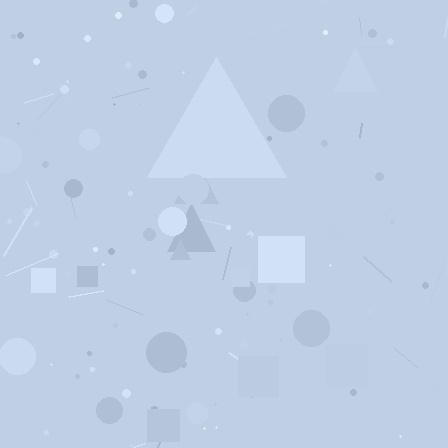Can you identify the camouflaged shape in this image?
The camouflaged shape is a triangle.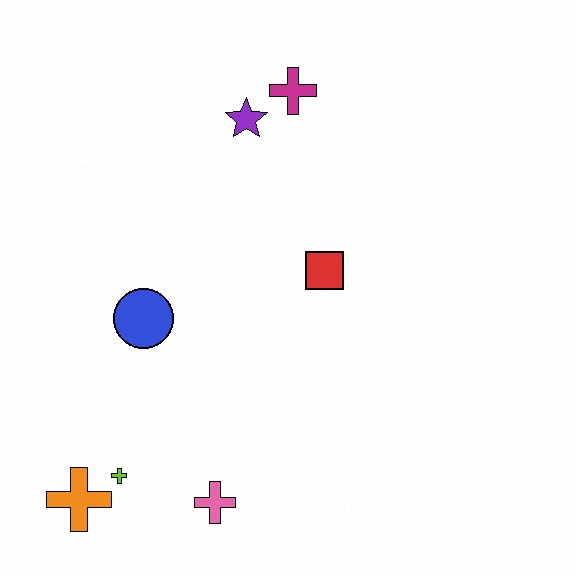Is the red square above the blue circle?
Yes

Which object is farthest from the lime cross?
The magenta cross is farthest from the lime cross.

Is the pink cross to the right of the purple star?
No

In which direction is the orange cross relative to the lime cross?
The orange cross is to the left of the lime cross.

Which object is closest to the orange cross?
The lime cross is closest to the orange cross.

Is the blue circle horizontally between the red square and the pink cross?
No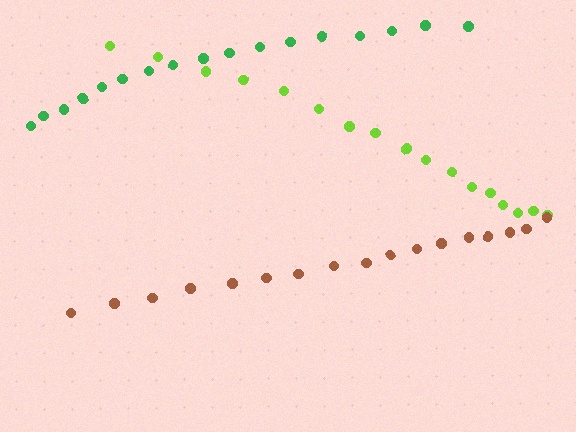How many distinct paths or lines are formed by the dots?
There are 3 distinct paths.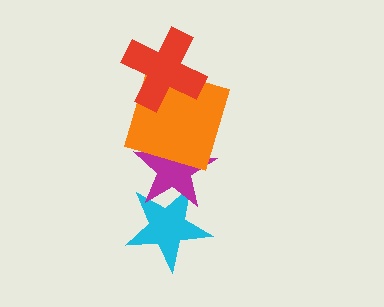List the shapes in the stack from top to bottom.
From top to bottom: the red cross, the orange square, the magenta star, the cyan star.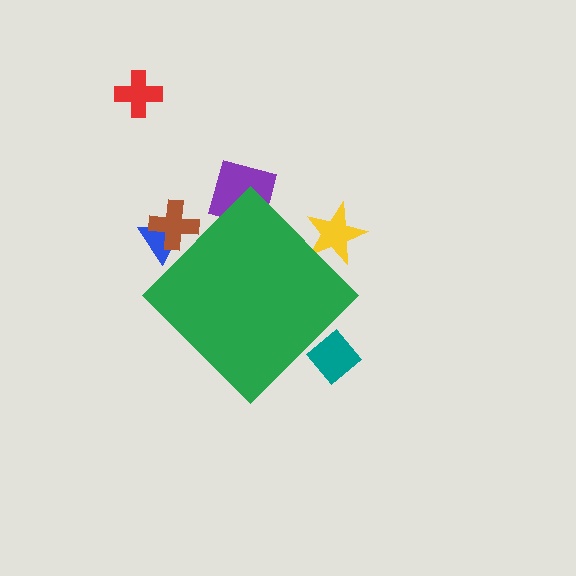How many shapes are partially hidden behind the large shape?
5 shapes are partially hidden.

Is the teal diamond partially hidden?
Yes, the teal diamond is partially hidden behind the green diamond.